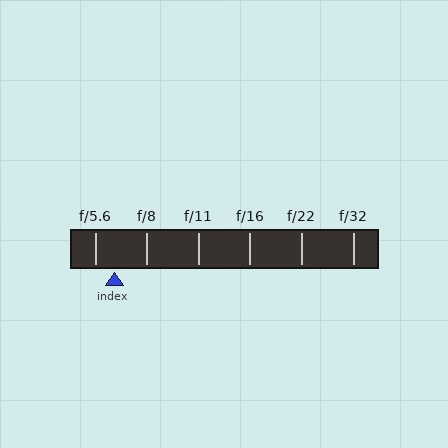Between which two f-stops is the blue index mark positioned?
The index mark is between f/5.6 and f/8.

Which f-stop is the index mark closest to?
The index mark is closest to f/5.6.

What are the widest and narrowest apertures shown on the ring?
The widest aperture shown is f/5.6 and the narrowest is f/32.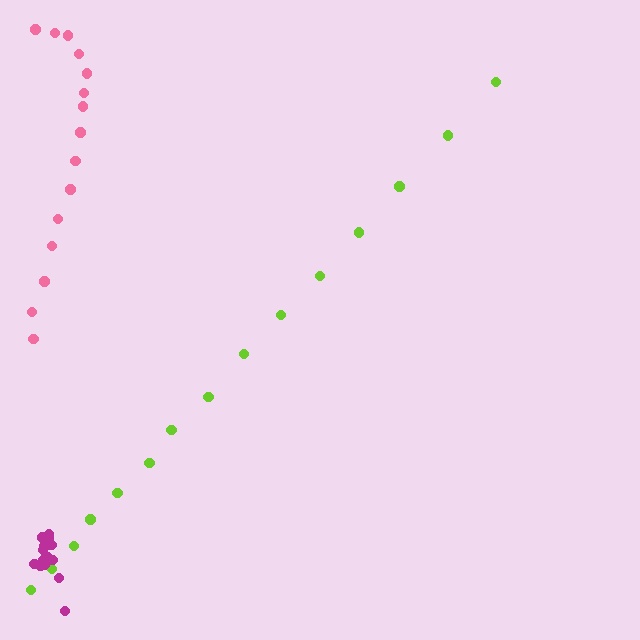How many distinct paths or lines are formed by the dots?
There are 3 distinct paths.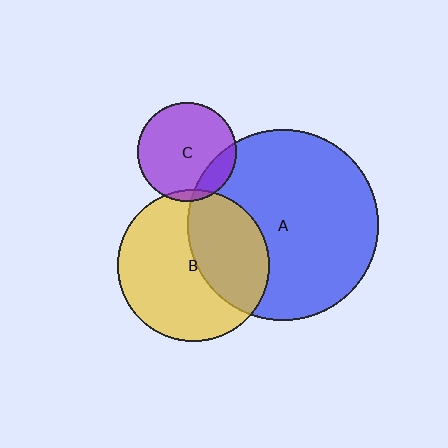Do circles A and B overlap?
Yes.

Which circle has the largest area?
Circle A (blue).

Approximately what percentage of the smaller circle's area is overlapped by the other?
Approximately 40%.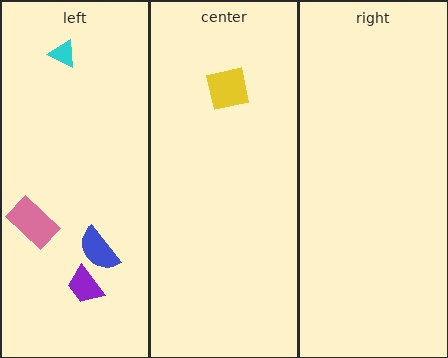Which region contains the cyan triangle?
The left region.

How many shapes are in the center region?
1.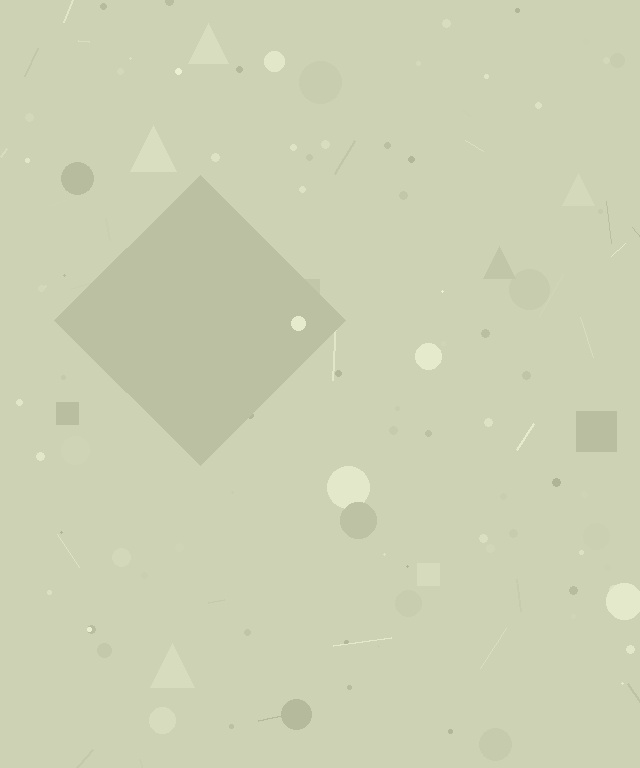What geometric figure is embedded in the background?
A diamond is embedded in the background.